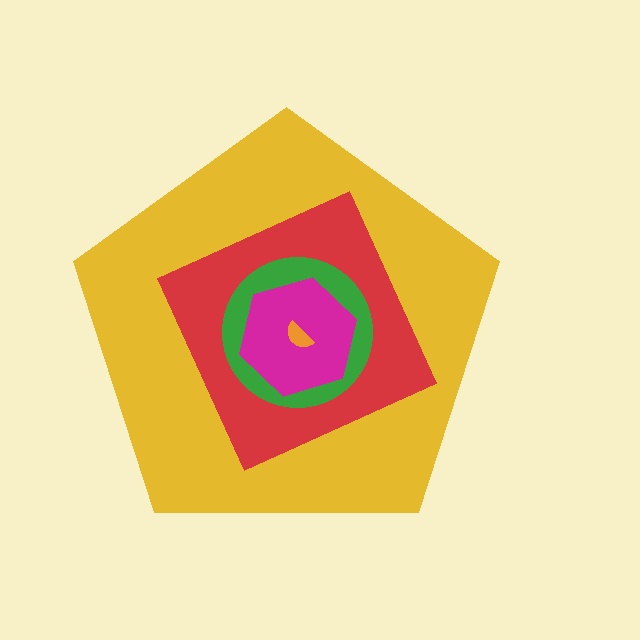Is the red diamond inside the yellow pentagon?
Yes.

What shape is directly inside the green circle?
The magenta hexagon.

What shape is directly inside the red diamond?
The green circle.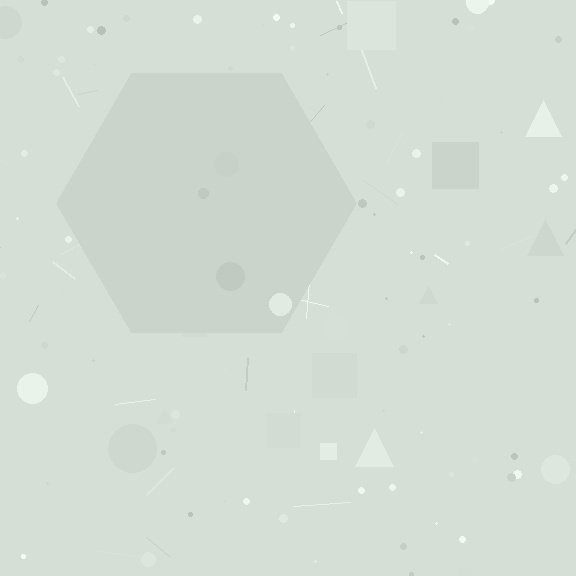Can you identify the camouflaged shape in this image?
The camouflaged shape is a hexagon.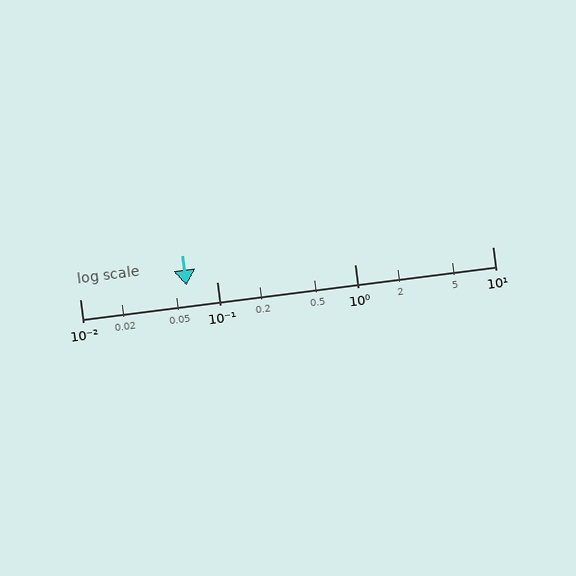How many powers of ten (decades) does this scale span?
The scale spans 3 decades, from 0.01 to 10.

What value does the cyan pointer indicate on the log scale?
The pointer indicates approximately 0.06.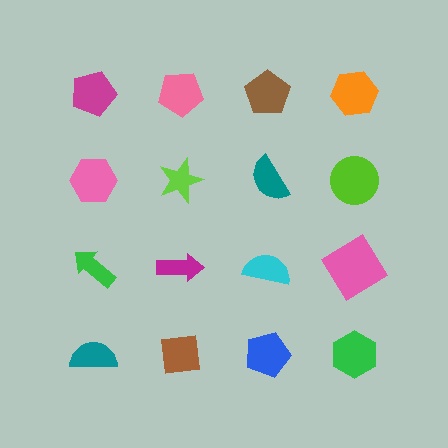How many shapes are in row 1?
4 shapes.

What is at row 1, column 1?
A magenta pentagon.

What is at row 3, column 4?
A pink diamond.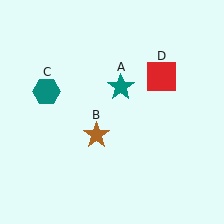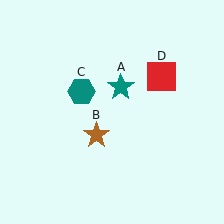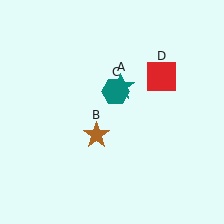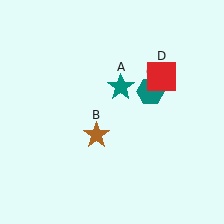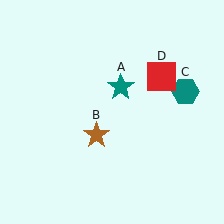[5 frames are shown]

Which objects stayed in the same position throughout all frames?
Teal star (object A) and brown star (object B) and red square (object D) remained stationary.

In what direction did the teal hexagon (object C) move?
The teal hexagon (object C) moved right.